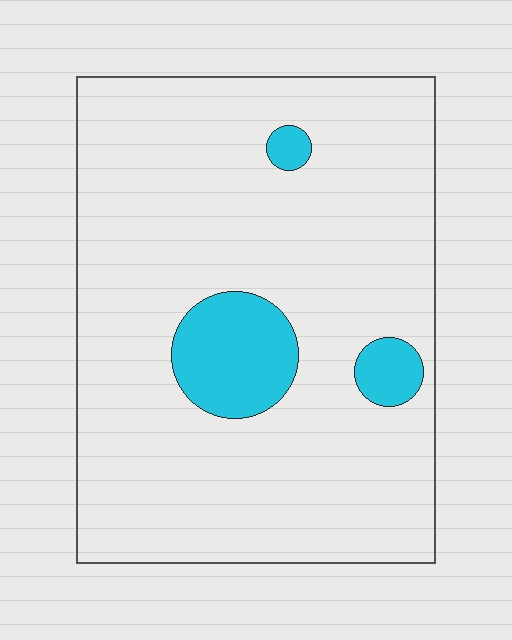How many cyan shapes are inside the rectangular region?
3.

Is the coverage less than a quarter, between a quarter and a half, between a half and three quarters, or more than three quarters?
Less than a quarter.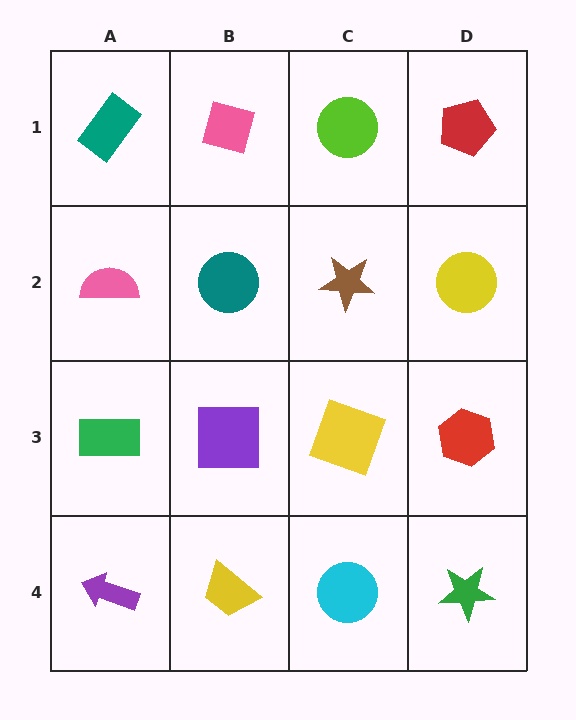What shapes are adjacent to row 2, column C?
A lime circle (row 1, column C), a yellow square (row 3, column C), a teal circle (row 2, column B), a yellow circle (row 2, column D).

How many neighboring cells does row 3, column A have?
3.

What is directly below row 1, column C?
A brown star.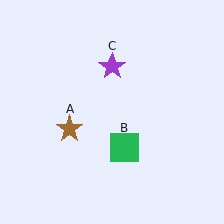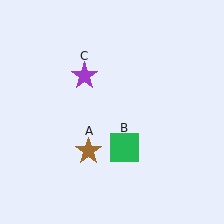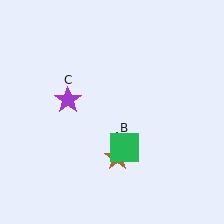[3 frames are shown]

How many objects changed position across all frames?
2 objects changed position: brown star (object A), purple star (object C).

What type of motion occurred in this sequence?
The brown star (object A), purple star (object C) rotated counterclockwise around the center of the scene.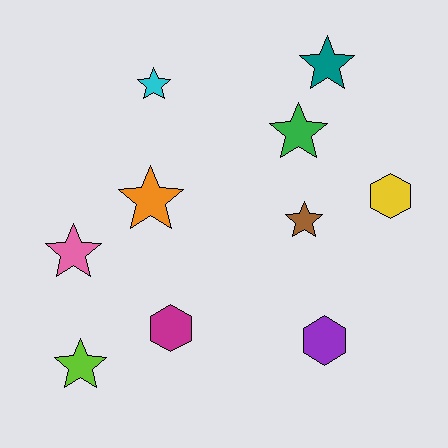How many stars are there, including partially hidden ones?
There are 7 stars.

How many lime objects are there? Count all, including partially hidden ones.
There is 1 lime object.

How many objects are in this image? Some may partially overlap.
There are 10 objects.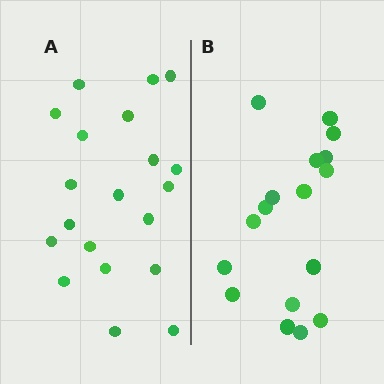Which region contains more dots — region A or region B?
Region A (the left region) has more dots.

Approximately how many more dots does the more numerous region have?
Region A has just a few more — roughly 2 or 3 more dots than region B.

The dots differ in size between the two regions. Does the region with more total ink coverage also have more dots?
No. Region B has more total ink coverage because its dots are larger, but region A actually contains more individual dots. Total area can be misleading — the number of items is what matters here.